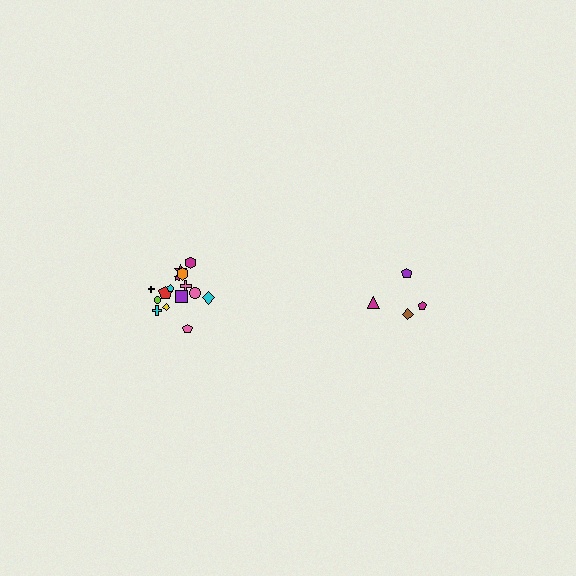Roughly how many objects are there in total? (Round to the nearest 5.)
Roughly 20 objects in total.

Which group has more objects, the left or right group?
The left group.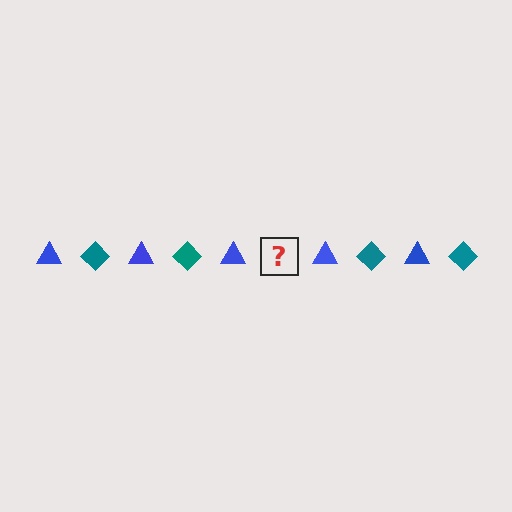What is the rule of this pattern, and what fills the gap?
The rule is that the pattern alternates between blue triangle and teal diamond. The gap should be filled with a teal diamond.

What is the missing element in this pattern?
The missing element is a teal diamond.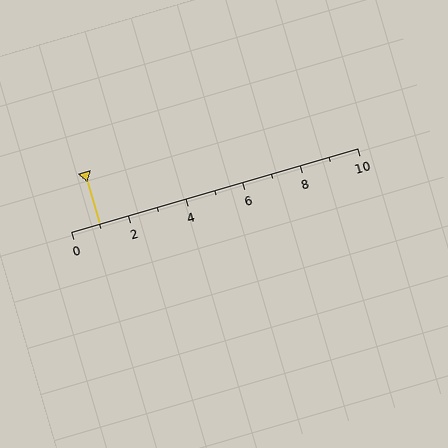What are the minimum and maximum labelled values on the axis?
The axis runs from 0 to 10.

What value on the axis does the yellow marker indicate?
The marker indicates approximately 1.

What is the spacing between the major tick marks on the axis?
The major ticks are spaced 2 apart.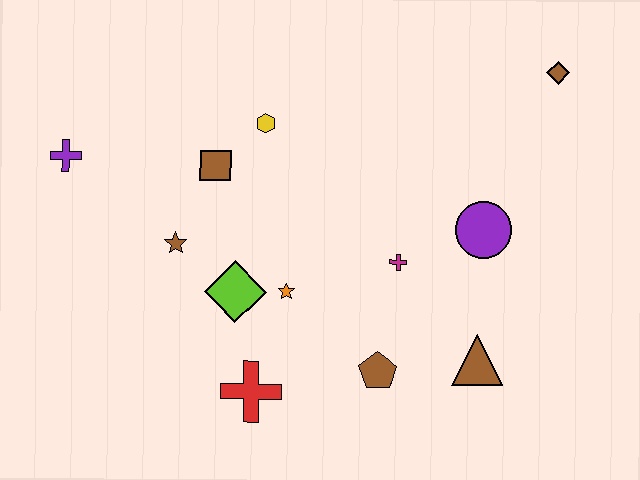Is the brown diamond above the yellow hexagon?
Yes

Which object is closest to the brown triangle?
The brown pentagon is closest to the brown triangle.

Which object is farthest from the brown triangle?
The purple cross is farthest from the brown triangle.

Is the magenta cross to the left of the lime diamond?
No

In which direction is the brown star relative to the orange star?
The brown star is to the left of the orange star.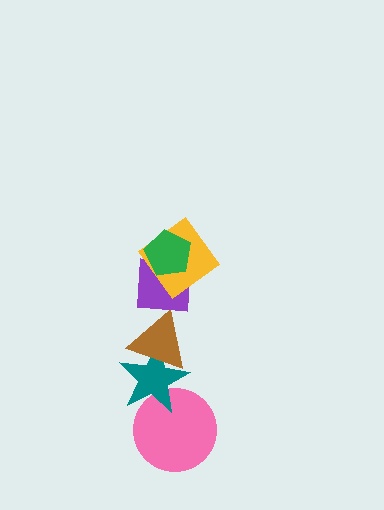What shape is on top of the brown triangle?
The purple square is on top of the brown triangle.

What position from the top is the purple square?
The purple square is 3rd from the top.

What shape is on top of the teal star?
The brown triangle is on top of the teal star.